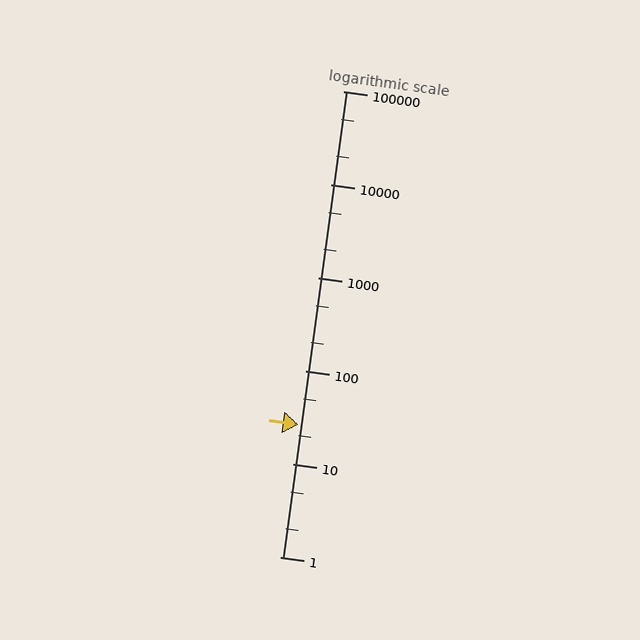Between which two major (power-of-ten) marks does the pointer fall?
The pointer is between 10 and 100.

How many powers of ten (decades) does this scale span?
The scale spans 5 decades, from 1 to 100000.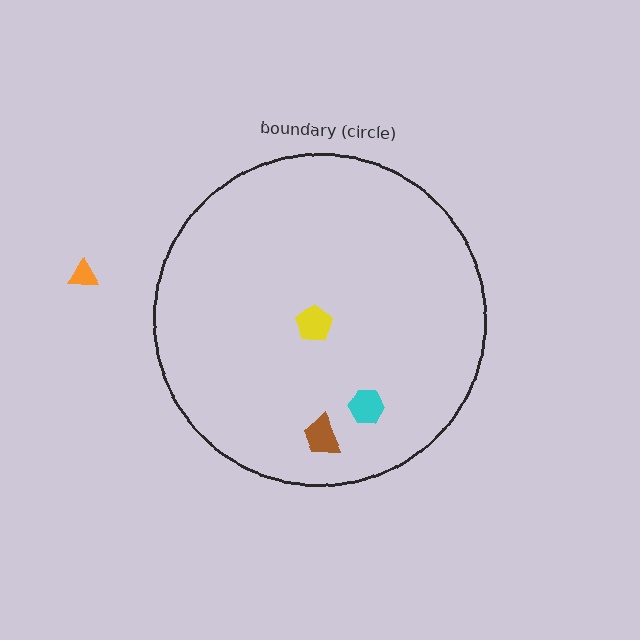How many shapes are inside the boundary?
3 inside, 1 outside.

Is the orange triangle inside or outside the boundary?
Outside.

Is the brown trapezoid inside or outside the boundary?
Inside.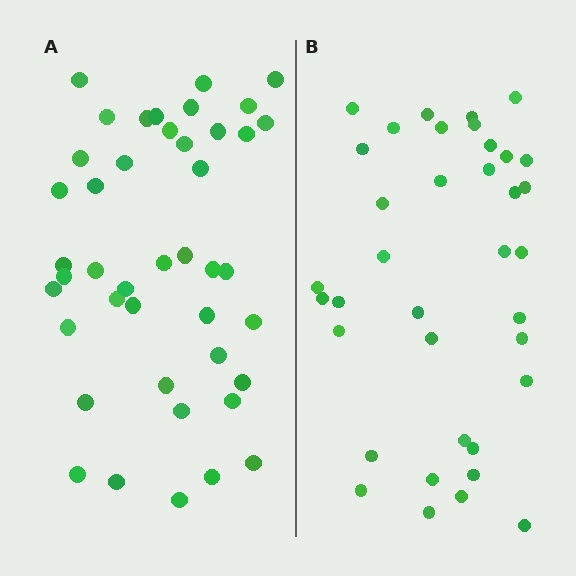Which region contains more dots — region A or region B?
Region A (the left region) has more dots.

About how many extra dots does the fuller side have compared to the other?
Region A has about 6 more dots than region B.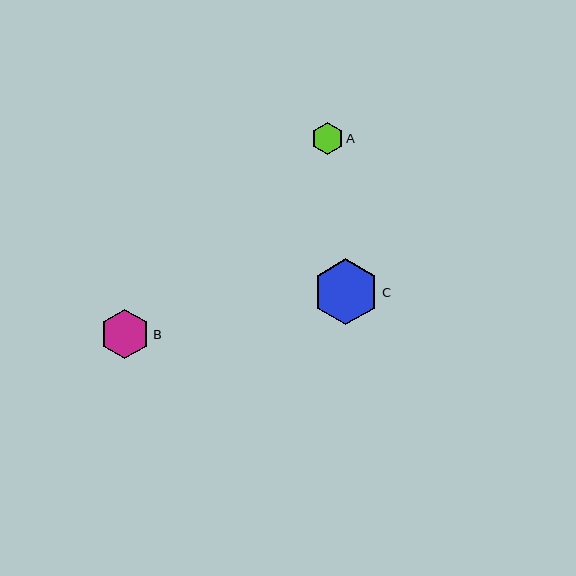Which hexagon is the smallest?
Hexagon A is the smallest with a size of approximately 32 pixels.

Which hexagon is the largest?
Hexagon C is the largest with a size of approximately 66 pixels.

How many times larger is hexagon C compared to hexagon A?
Hexagon C is approximately 2.1 times the size of hexagon A.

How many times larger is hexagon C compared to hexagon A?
Hexagon C is approximately 2.1 times the size of hexagon A.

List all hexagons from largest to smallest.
From largest to smallest: C, B, A.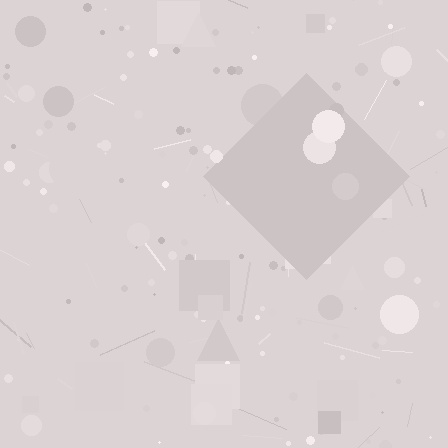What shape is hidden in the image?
A diamond is hidden in the image.